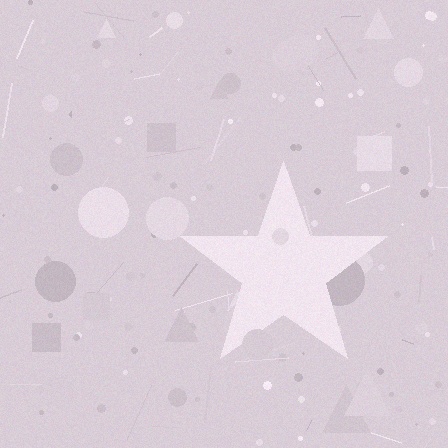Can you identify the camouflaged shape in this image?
The camouflaged shape is a star.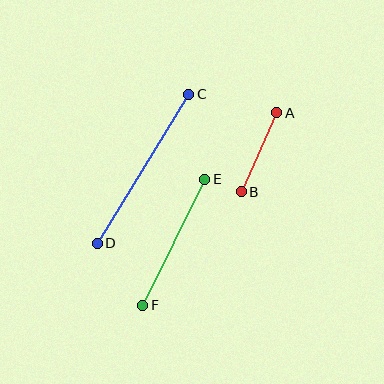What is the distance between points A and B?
The distance is approximately 87 pixels.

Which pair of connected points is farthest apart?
Points C and D are farthest apart.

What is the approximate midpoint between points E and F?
The midpoint is at approximately (174, 242) pixels.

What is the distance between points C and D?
The distance is approximately 175 pixels.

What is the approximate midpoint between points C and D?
The midpoint is at approximately (143, 169) pixels.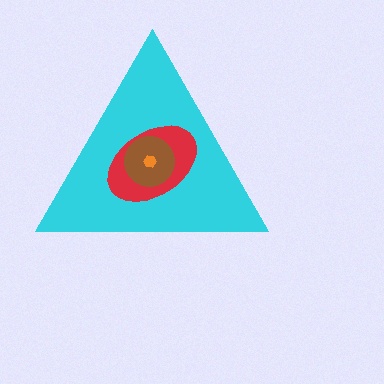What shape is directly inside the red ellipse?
The brown circle.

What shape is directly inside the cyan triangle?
The red ellipse.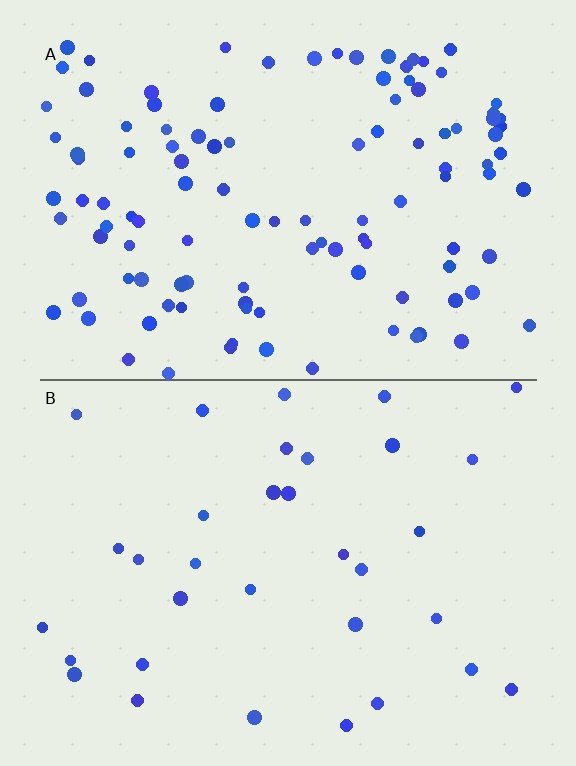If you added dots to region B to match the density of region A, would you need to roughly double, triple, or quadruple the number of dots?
Approximately triple.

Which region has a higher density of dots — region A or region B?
A (the top).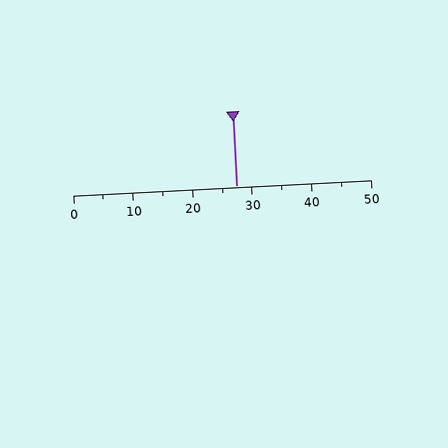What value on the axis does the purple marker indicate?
The marker indicates approximately 27.5.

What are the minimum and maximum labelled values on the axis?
The axis runs from 0 to 50.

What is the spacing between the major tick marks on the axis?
The major ticks are spaced 10 apart.